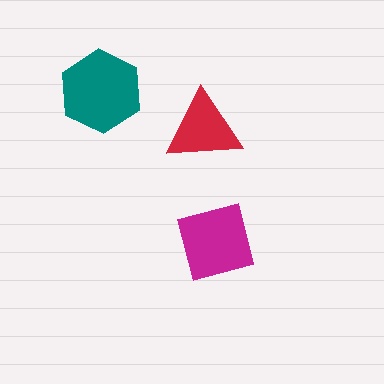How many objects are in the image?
There are 3 objects in the image.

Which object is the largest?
The teal hexagon.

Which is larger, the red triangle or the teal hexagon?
The teal hexagon.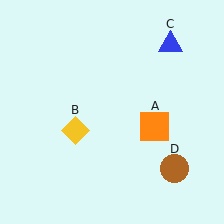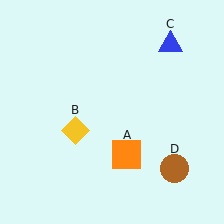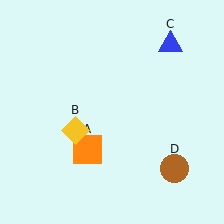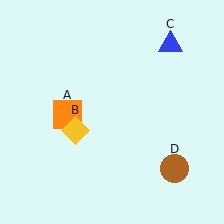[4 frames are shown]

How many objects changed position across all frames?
1 object changed position: orange square (object A).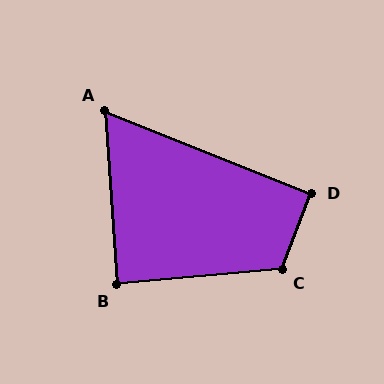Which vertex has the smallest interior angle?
A, at approximately 64 degrees.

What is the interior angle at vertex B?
Approximately 89 degrees (approximately right).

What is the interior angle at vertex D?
Approximately 91 degrees (approximately right).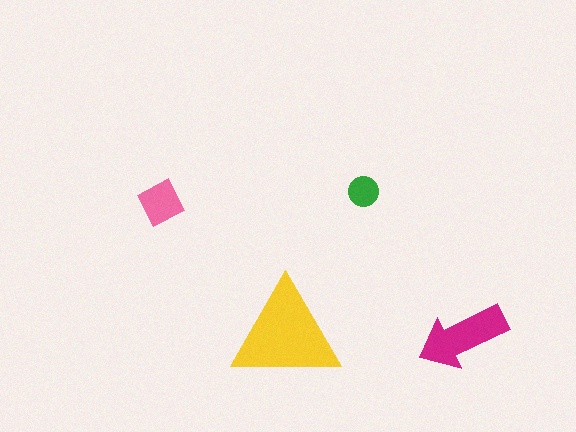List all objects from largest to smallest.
The yellow triangle, the magenta arrow, the pink diamond, the green circle.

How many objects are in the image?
There are 4 objects in the image.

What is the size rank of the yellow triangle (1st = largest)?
1st.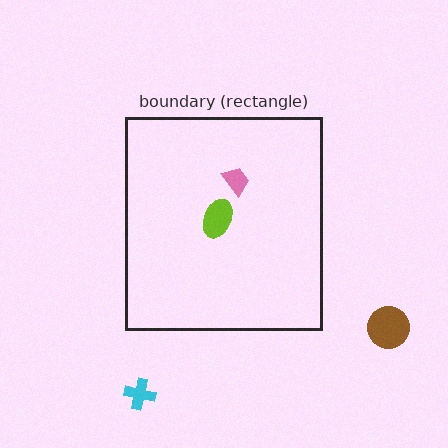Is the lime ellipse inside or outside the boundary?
Inside.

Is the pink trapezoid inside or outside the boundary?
Inside.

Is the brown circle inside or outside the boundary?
Outside.